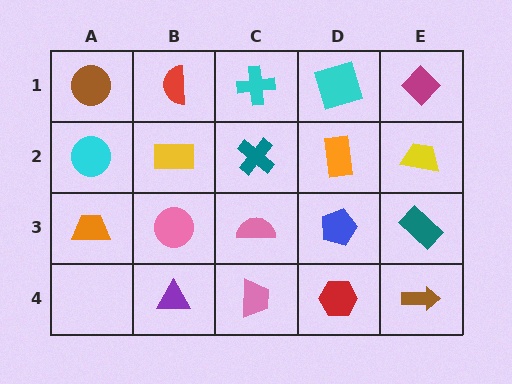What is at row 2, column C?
A teal cross.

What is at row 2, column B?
A yellow rectangle.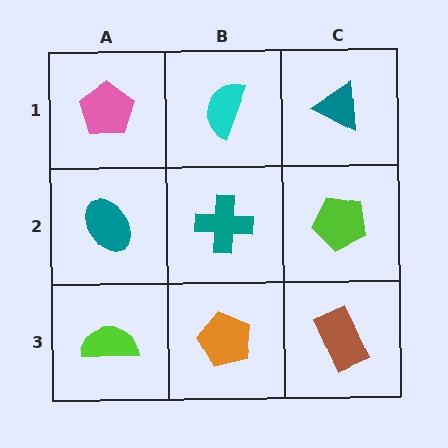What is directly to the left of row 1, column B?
A pink pentagon.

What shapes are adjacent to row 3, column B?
A teal cross (row 2, column B), a lime semicircle (row 3, column A), a brown rectangle (row 3, column C).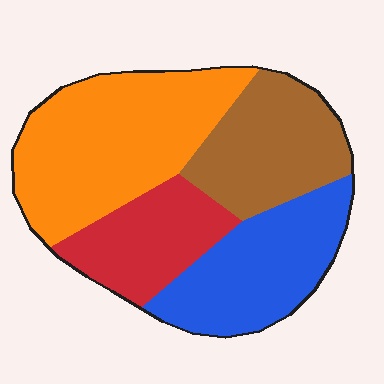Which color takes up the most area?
Orange, at roughly 35%.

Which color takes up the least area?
Red, at roughly 20%.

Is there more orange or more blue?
Orange.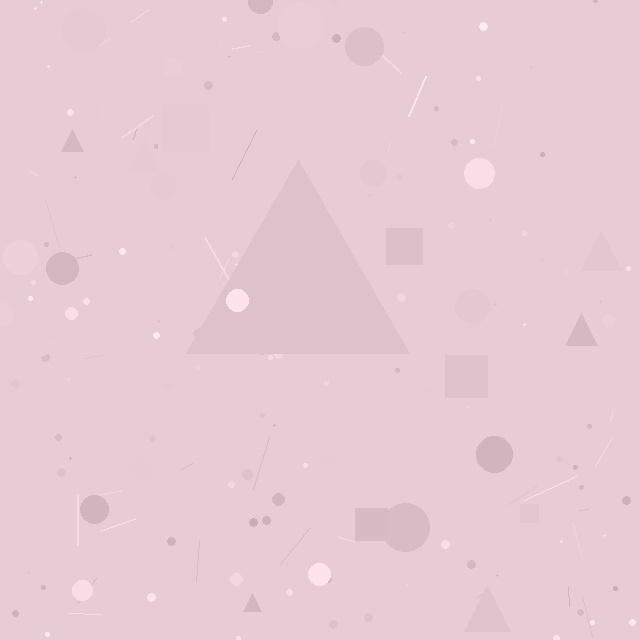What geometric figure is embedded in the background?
A triangle is embedded in the background.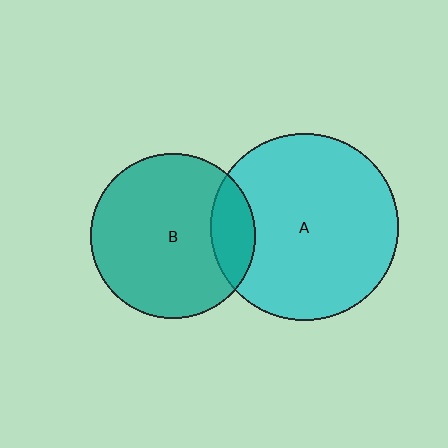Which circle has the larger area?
Circle A (cyan).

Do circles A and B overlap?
Yes.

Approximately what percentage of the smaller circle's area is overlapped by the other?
Approximately 15%.